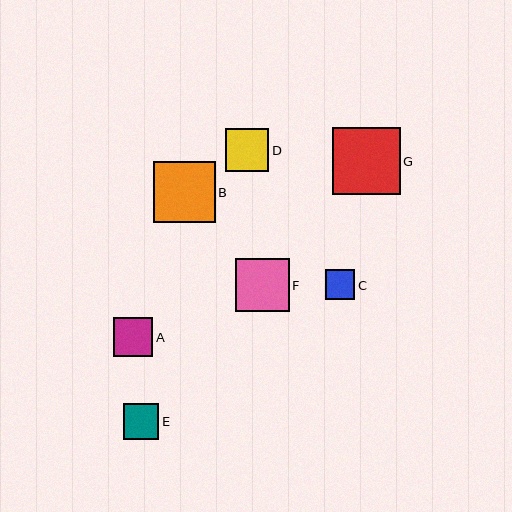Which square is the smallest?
Square C is the smallest with a size of approximately 30 pixels.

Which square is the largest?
Square G is the largest with a size of approximately 68 pixels.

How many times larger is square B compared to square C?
Square B is approximately 2.1 times the size of square C.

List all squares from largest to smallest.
From largest to smallest: G, B, F, D, A, E, C.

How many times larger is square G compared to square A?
Square G is approximately 1.7 times the size of square A.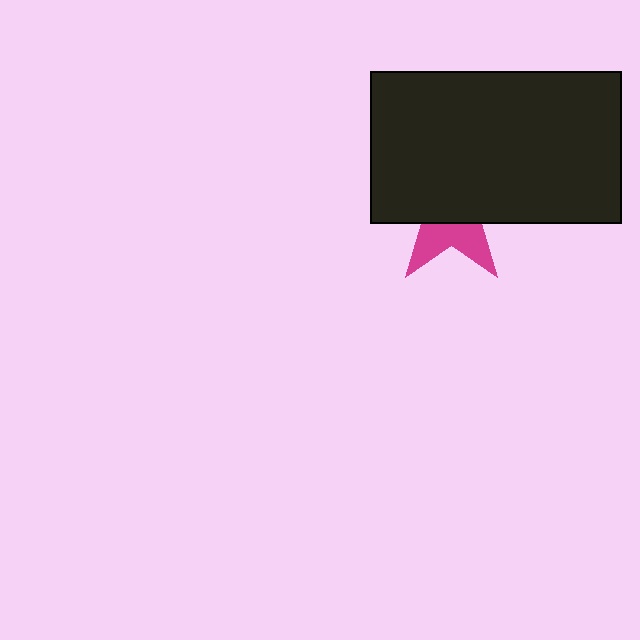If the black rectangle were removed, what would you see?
You would see the complete magenta star.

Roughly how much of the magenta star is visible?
A small part of it is visible (roughly 37%).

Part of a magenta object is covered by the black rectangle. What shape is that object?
It is a star.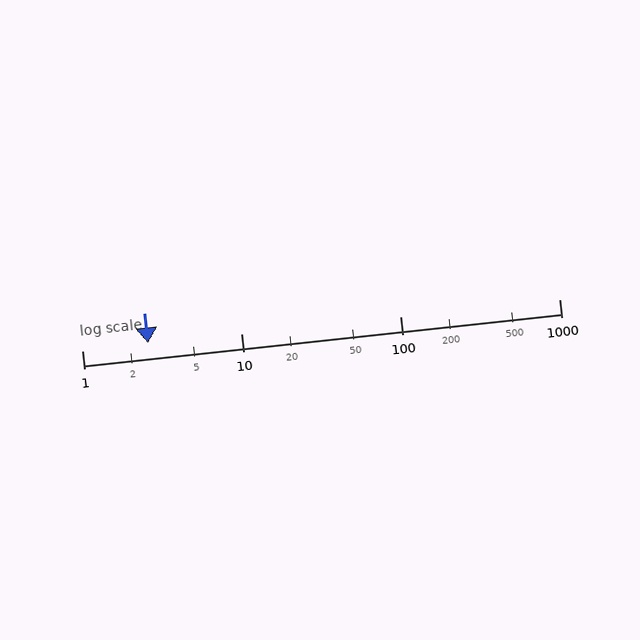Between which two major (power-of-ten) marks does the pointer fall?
The pointer is between 1 and 10.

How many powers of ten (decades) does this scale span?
The scale spans 3 decades, from 1 to 1000.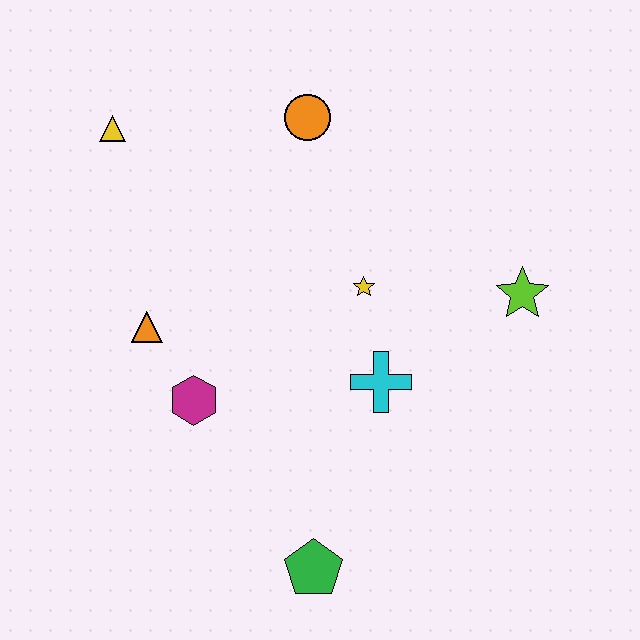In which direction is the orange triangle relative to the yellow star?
The orange triangle is to the left of the yellow star.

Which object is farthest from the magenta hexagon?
The lime star is farthest from the magenta hexagon.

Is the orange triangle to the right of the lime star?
No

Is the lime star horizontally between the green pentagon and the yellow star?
No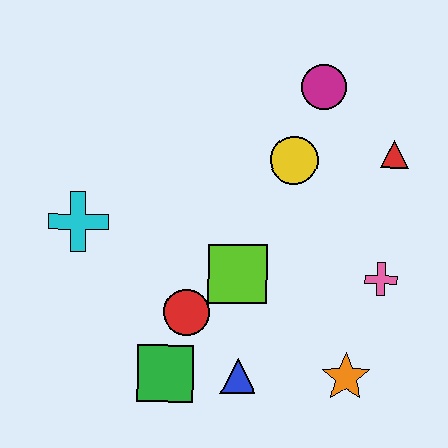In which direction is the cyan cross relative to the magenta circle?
The cyan cross is to the left of the magenta circle.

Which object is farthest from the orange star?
The cyan cross is farthest from the orange star.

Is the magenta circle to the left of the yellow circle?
No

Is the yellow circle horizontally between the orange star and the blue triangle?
Yes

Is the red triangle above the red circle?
Yes